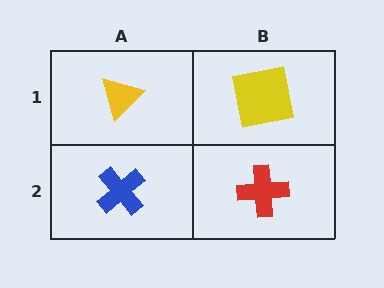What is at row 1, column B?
A yellow square.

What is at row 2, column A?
A blue cross.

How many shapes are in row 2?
2 shapes.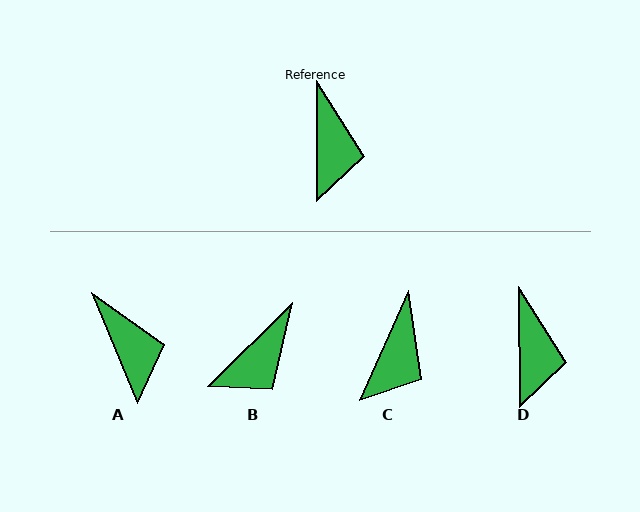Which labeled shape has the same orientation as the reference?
D.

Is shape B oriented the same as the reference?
No, it is off by about 45 degrees.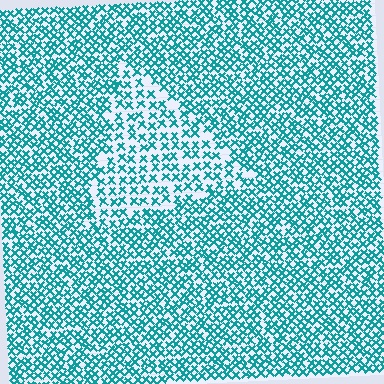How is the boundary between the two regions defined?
The boundary is defined by a change in element density (approximately 1.7x ratio). All elements are the same color, size, and shape.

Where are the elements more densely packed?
The elements are more densely packed outside the triangle boundary.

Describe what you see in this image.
The image contains small teal elements arranged at two different densities. A triangle-shaped region is visible where the elements are less densely packed than the surrounding area.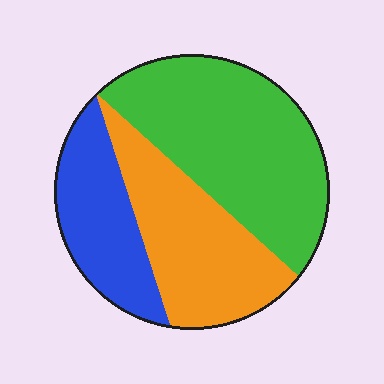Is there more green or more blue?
Green.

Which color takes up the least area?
Blue, at roughly 25%.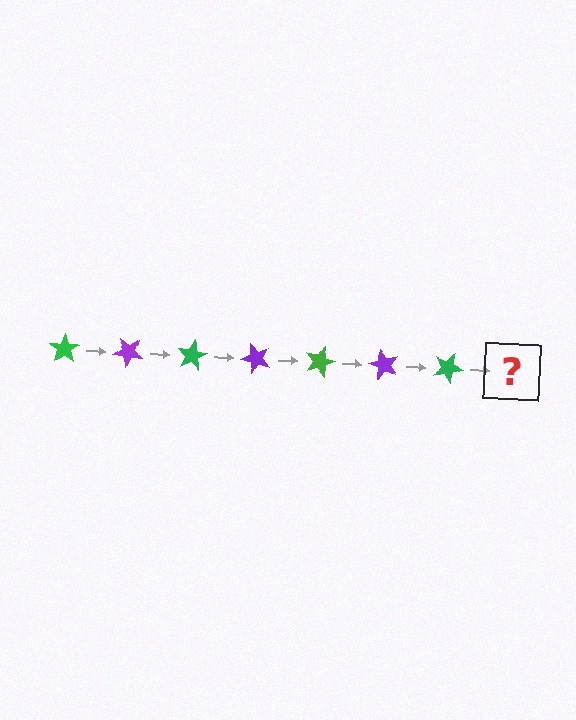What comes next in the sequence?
The next element should be a purple star, rotated 280 degrees from the start.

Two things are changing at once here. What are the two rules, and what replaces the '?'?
The two rules are that it rotates 40 degrees each step and the color cycles through green and purple. The '?' should be a purple star, rotated 280 degrees from the start.